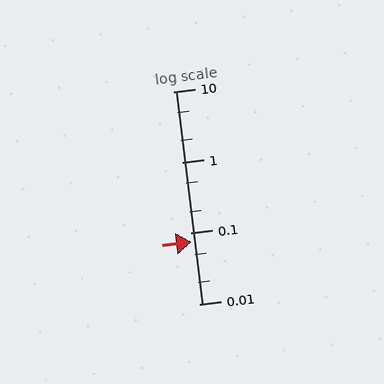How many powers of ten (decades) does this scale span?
The scale spans 3 decades, from 0.01 to 10.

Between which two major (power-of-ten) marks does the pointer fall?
The pointer is between 0.01 and 0.1.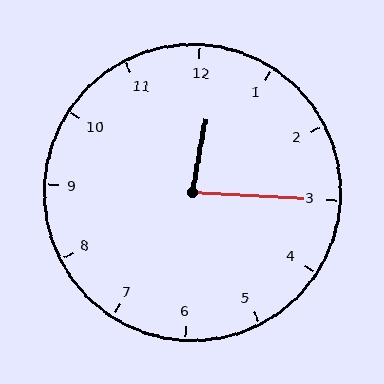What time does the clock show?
12:15.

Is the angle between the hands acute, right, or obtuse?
It is acute.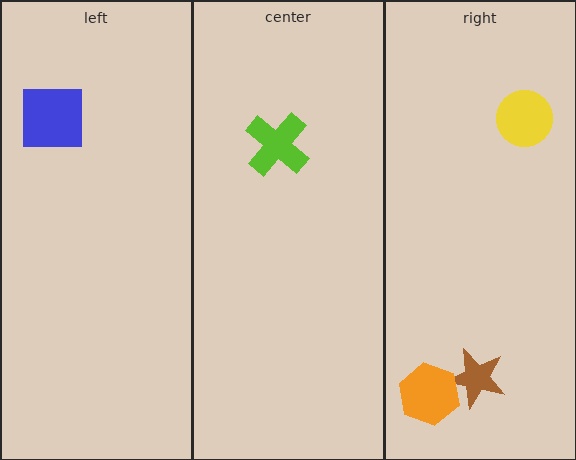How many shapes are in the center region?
1.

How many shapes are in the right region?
3.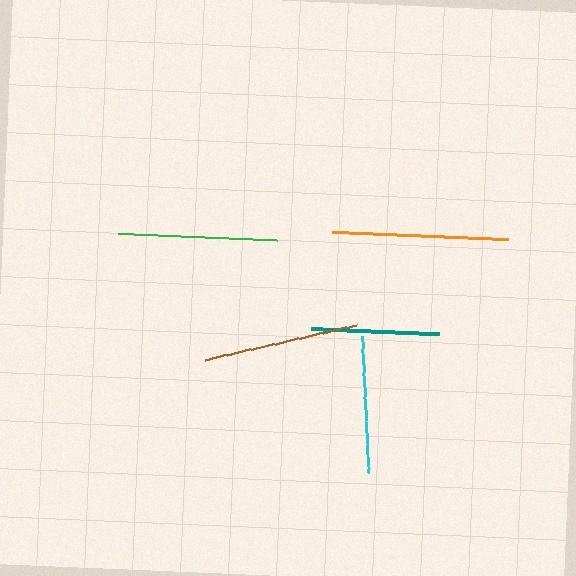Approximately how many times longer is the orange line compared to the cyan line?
The orange line is approximately 1.3 times the length of the cyan line.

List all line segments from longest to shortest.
From longest to shortest: orange, green, brown, cyan, teal.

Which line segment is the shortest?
The teal line is the shortest at approximately 128 pixels.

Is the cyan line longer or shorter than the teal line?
The cyan line is longer than the teal line.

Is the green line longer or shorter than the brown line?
The green line is longer than the brown line.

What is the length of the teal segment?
The teal segment is approximately 128 pixels long.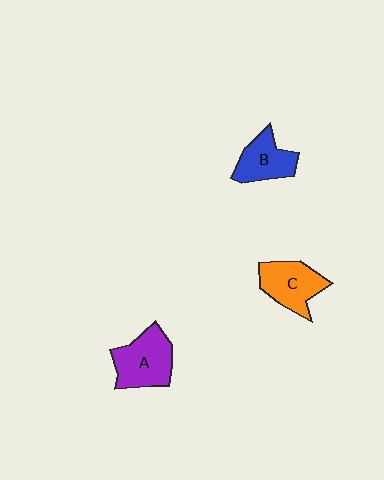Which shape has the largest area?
Shape A (purple).